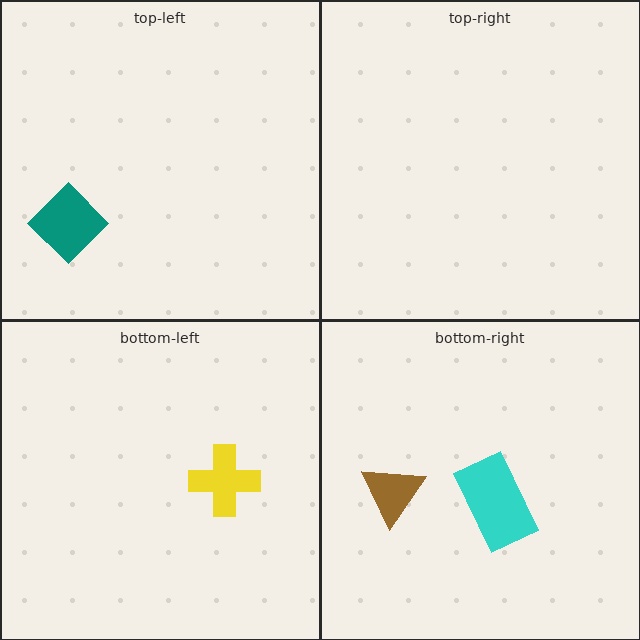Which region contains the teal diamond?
The top-left region.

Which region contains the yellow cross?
The bottom-left region.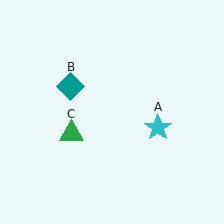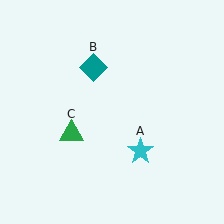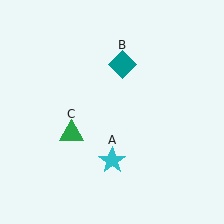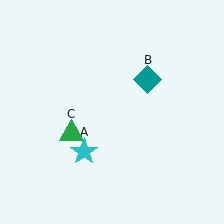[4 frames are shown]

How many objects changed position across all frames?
2 objects changed position: cyan star (object A), teal diamond (object B).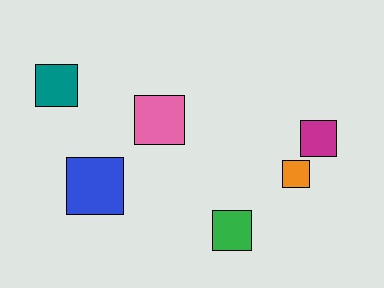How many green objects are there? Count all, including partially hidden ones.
There is 1 green object.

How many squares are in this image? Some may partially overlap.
There are 6 squares.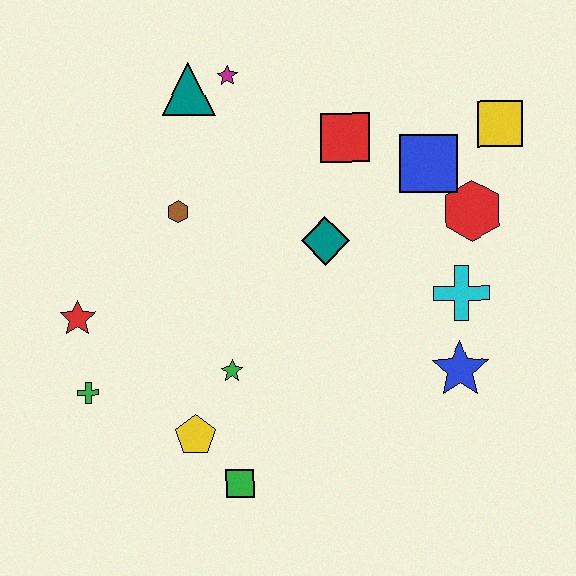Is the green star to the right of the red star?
Yes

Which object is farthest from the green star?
The yellow square is farthest from the green star.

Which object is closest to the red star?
The green cross is closest to the red star.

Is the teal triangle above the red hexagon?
Yes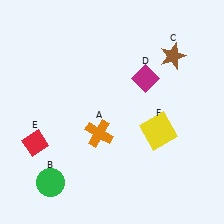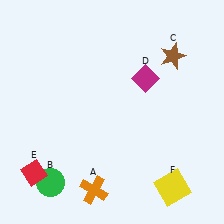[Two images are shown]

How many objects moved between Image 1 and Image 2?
3 objects moved between the two images.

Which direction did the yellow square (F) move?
The yellow square (F) moved down.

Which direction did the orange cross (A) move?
The orange cross (A) moved down.